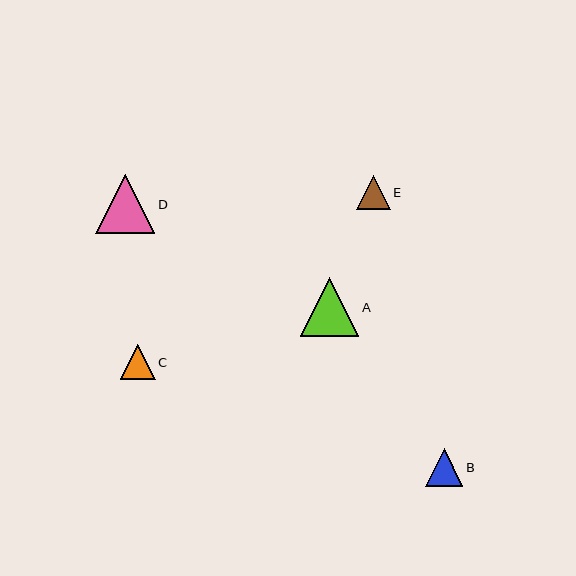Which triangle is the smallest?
Triangle E is the smallest with a size of approximately 34 pixels.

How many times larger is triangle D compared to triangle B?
Triangle D is approximately 1.6 times the size of triangle B.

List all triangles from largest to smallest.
From largest to smallest: D, A, B, C, E.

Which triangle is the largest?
Triangle D is the largest with a size of approximately 59 pixels.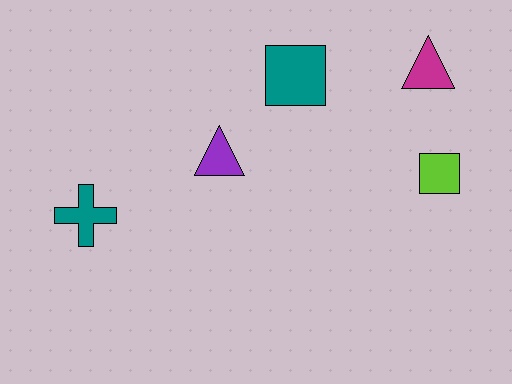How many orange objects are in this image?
There are no orange objects.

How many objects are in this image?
There are 5 objects.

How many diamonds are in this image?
There are no diamonds.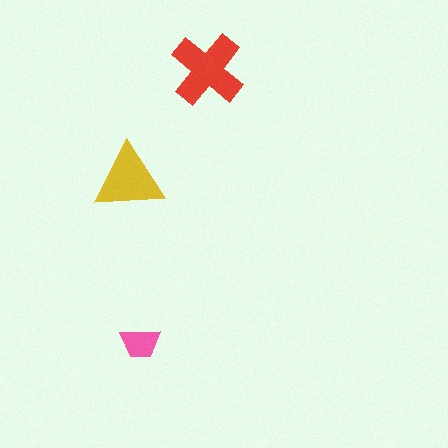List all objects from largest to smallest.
The red cross, the yellow triangle, the pink trapezoid.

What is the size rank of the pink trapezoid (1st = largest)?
3rd.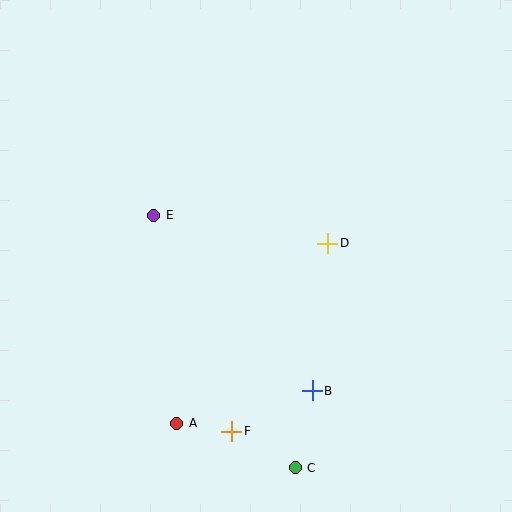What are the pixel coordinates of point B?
Point B is at (312, 391).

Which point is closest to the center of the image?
Point D at (328, 243) is closest to the center.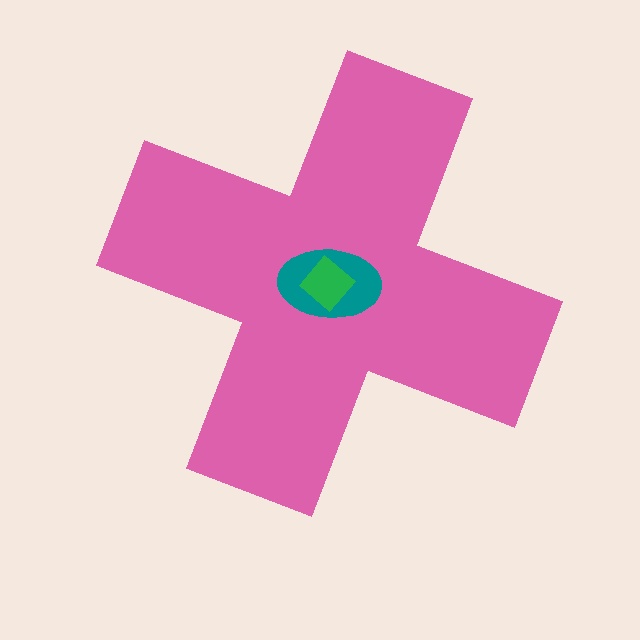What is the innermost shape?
The green diamond.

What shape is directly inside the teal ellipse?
The green diamond.